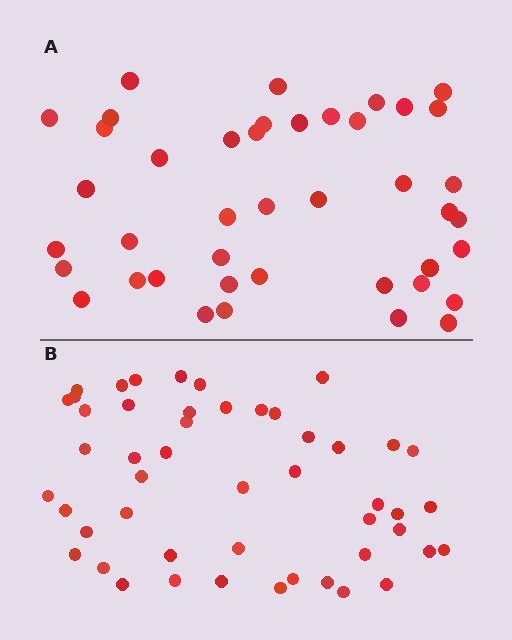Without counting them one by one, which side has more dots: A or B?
Region B (the bottom region) has more dots.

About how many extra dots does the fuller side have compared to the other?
Region B has roughly 8 or so more dots than region A.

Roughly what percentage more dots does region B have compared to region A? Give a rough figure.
About 15% more.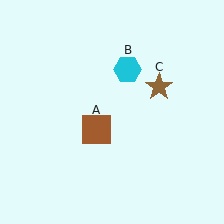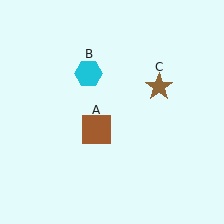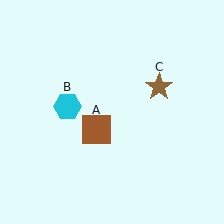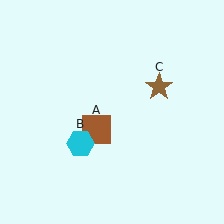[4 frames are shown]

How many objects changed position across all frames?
1 object changed position: cyan hexagon (object B).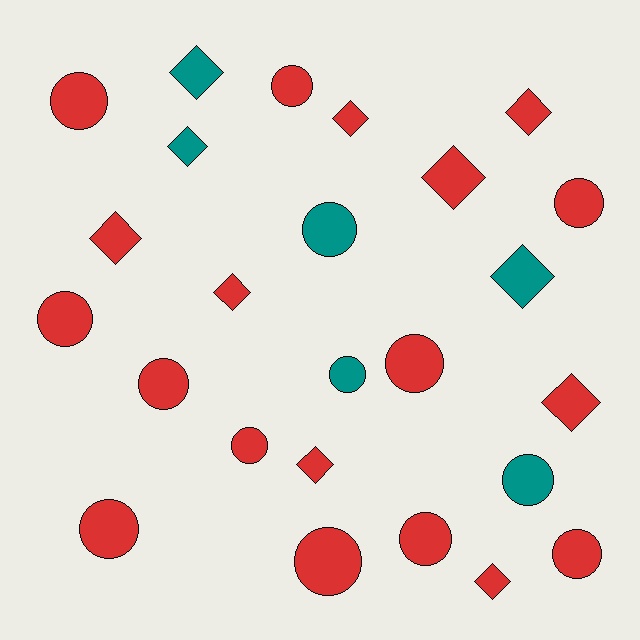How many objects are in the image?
There are 25 objects.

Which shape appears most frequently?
Circle, with 14 objects.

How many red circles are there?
There are 11 red circles.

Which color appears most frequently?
Red, with 19 objects.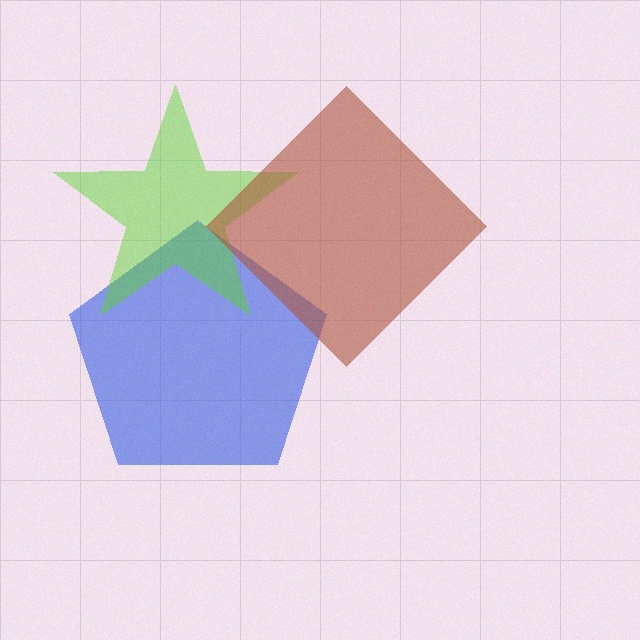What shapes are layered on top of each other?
The layered shapes are: a blue pentagon, a lime star, a brown diamond.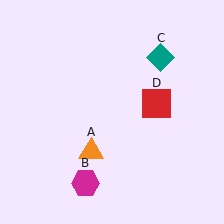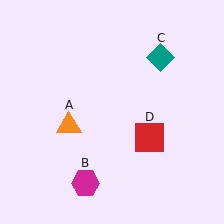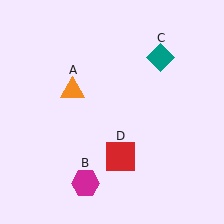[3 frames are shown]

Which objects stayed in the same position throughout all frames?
Magenta hexagon (object B) and teal diamond (object C) remained stationary.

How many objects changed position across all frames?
2 objects changed position: orange triangle (object A), red square (object D).